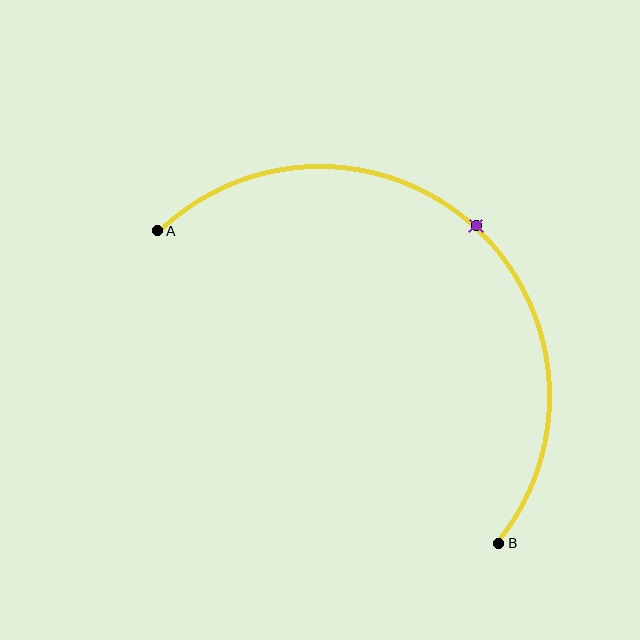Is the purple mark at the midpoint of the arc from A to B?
Yes. The purple mark lies on the arc at equal arc-length from both A and B — it is the arc midpoint.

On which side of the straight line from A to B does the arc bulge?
The arc bulges above and to the right of the straight line connecting A and B.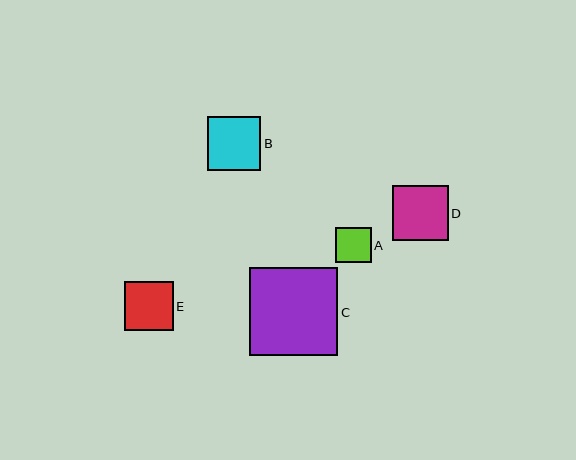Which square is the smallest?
Square A is the smallest with a size of approximately 35 pixels.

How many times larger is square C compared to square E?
Square C is approximately 1.8 times the size of square E.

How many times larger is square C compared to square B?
Square C is approximately 1.6 times the size of square B.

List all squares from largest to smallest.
From largest to smallest: C, D, B, E, A.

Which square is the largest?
Square C is the largest with a size of approximately 88 pixels.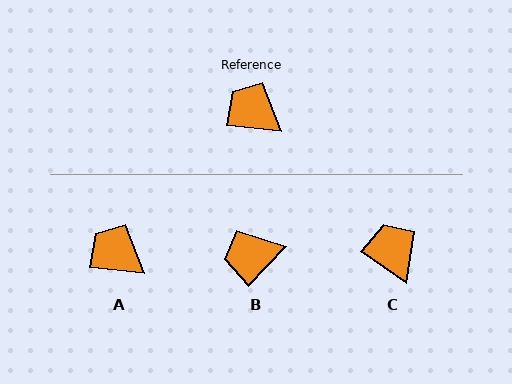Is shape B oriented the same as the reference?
No, it is off by about 52 degrees.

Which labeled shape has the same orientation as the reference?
A.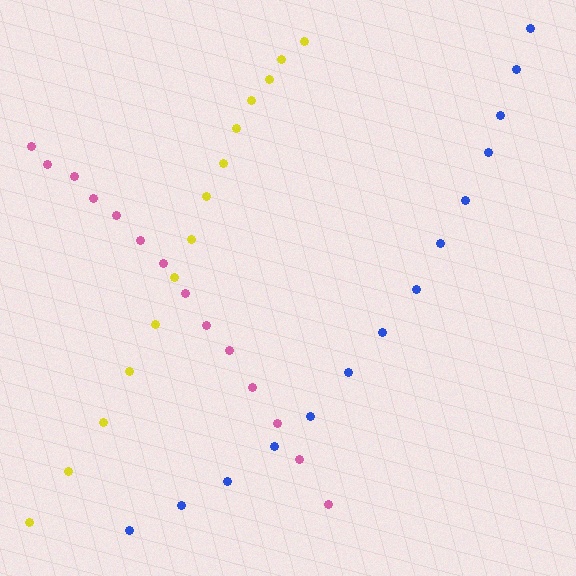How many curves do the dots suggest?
There are 3 distinct paths.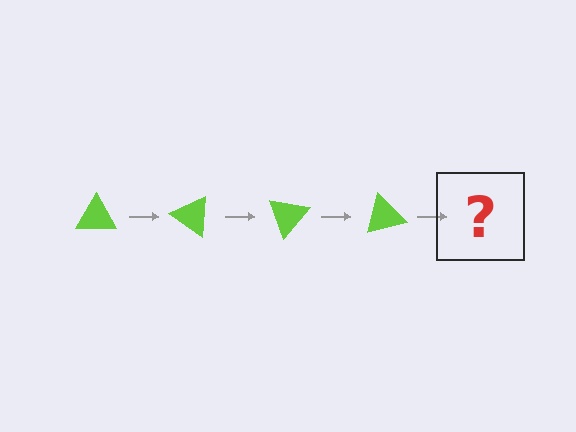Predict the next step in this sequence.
The next step is a lime triangle rotated 140 degrees.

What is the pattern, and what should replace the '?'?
The pattern is that the triangle rotates 35 degrees each step. The '?' should be a lime triangle rotated 140 degrees.